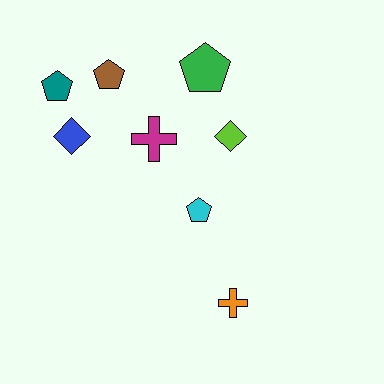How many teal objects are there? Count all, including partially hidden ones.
There is 1 teal object.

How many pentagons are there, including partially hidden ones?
There are 4 pentagons.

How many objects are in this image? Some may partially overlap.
There are 8 objects.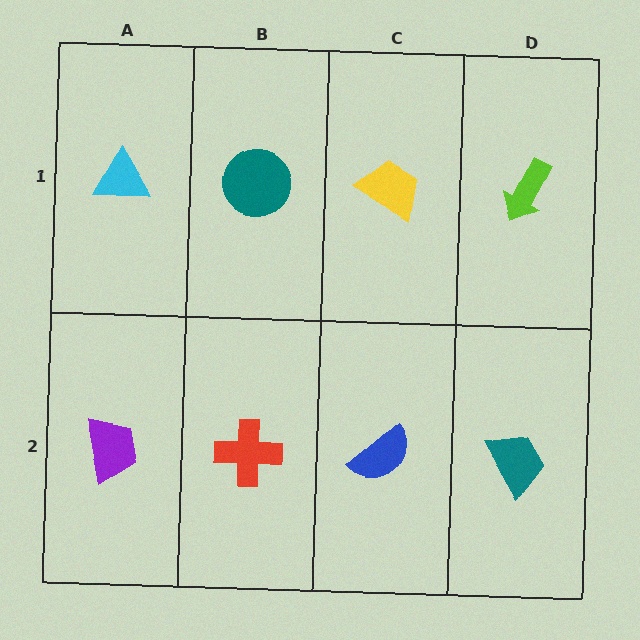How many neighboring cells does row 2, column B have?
3.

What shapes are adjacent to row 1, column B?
A red cross (row 2, column B), a cyan triangle (row 1, column A), a yellow trapezoid (row 1, column C).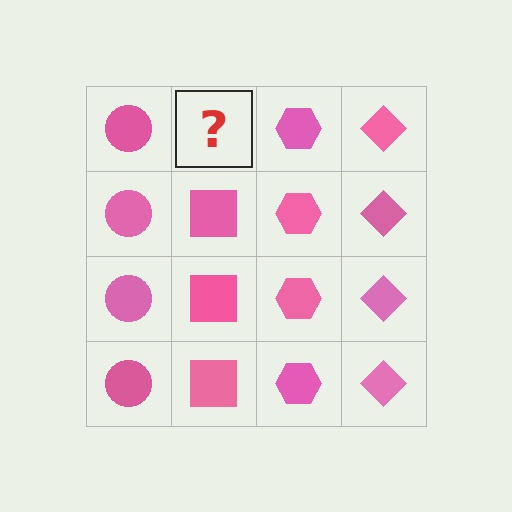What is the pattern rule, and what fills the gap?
The rule is that each column has a consistent shape. The gap should be filled with a pink square.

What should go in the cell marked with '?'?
The missing cell should contain a pink square.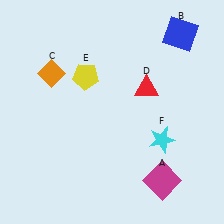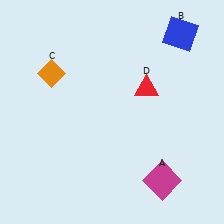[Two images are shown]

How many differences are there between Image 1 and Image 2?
There are 2 differences between the two images.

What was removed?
The yellow pentagon (E), the cyan star (F) were removed in Image 2.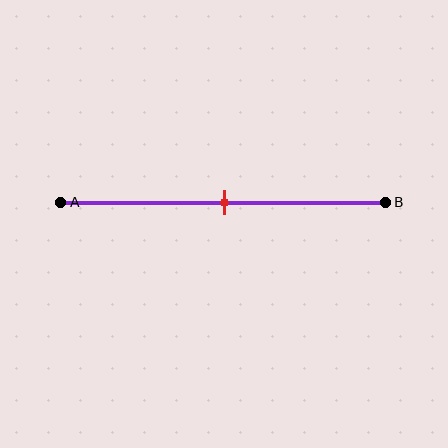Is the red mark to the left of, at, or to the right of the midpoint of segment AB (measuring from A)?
The red mark is approximately at the midpoint of segment AB.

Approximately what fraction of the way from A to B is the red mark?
The red mark is approximately 50% of the way from A to B.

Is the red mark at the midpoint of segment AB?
Yes, the mark is approximately at the midpoint.